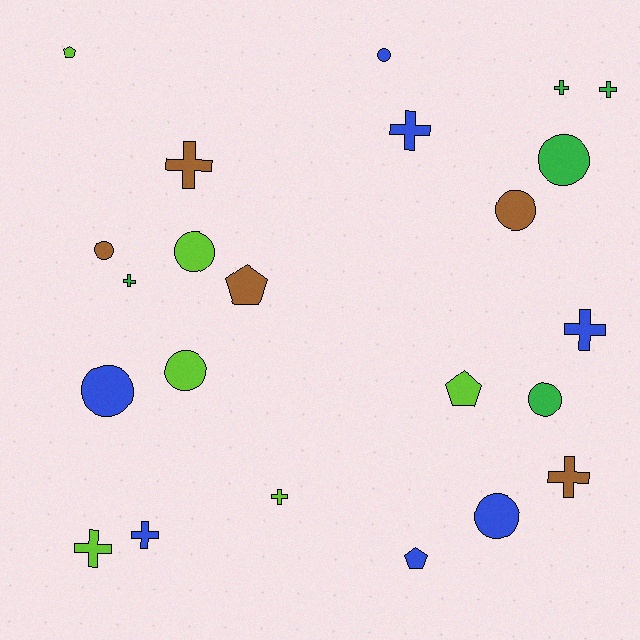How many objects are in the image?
There are 23 objects.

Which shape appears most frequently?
Cross, with 10 objects.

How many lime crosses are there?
There are 2 lime crosses.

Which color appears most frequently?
Blue, with 7 objects.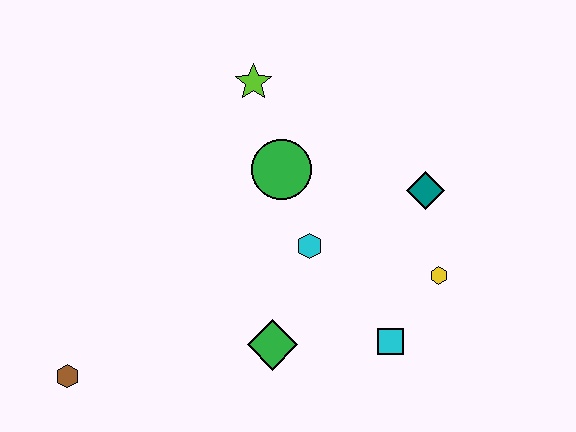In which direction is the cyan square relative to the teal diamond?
The cyan square is below the teal diamond.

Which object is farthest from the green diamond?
The lime star is farthest from the green diamond.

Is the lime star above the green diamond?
Yes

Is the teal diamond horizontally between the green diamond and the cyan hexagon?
No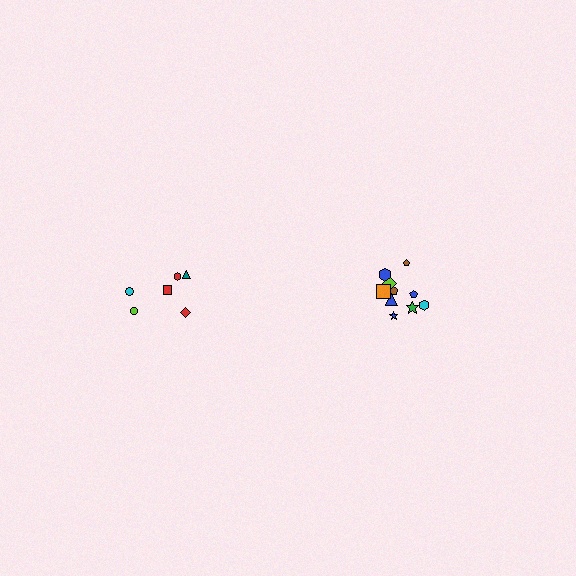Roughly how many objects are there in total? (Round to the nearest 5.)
Roughly 15 objects in total.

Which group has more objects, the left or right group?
The right group.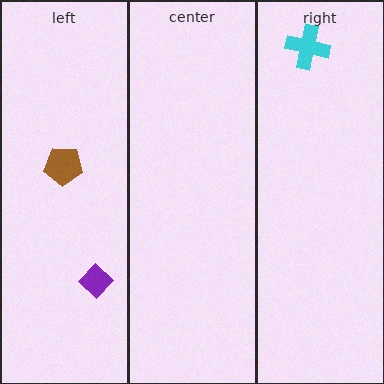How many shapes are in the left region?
2.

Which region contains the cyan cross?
The right region.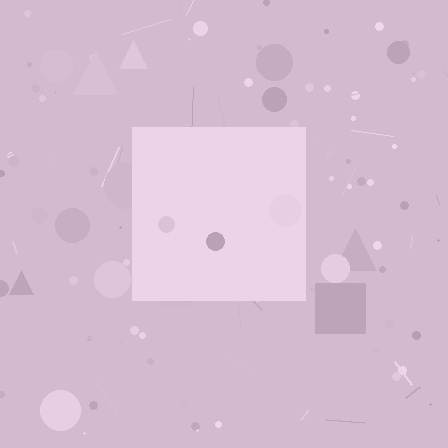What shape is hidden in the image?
A square is hidden in the image.